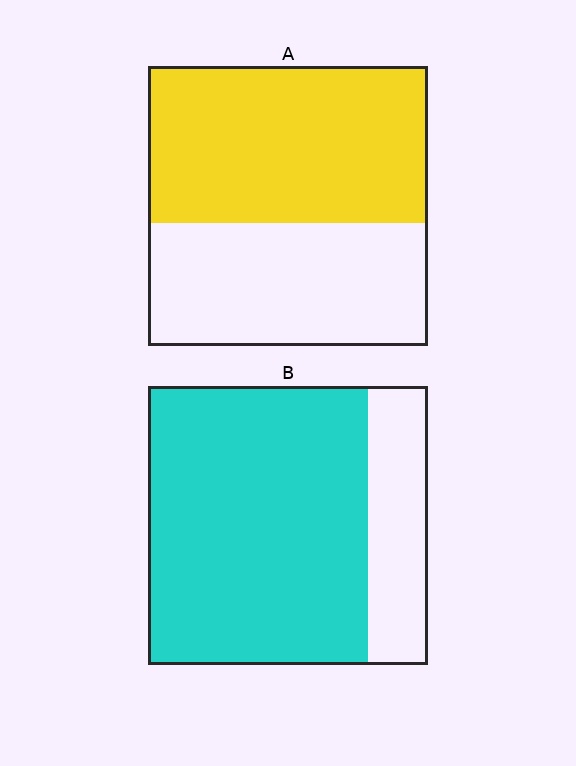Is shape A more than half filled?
Yes.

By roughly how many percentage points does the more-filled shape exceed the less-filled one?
By roughly 20 percentage points (B over A).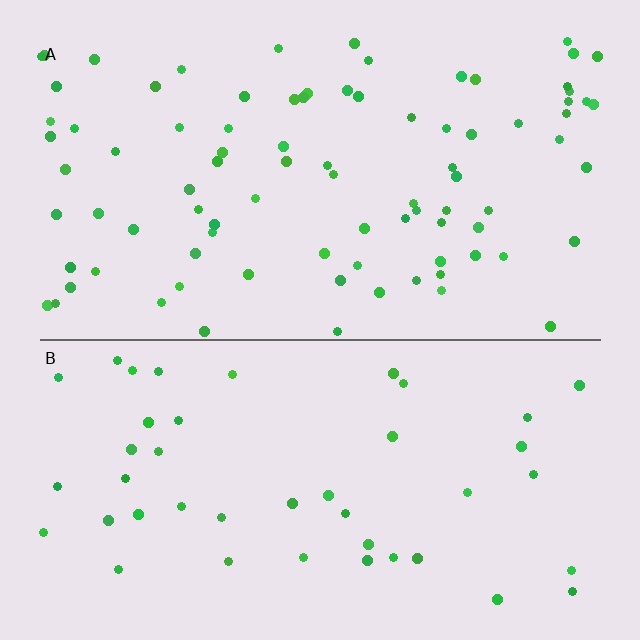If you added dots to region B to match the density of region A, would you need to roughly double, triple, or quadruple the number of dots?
Approximately double.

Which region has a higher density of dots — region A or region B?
A (the top).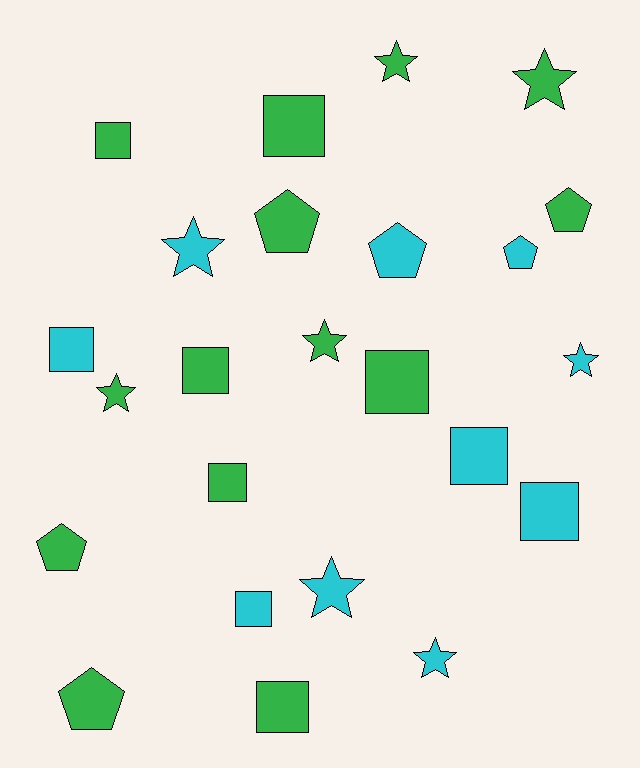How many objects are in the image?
There are 24 objects.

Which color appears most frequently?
Green, with 14 objects.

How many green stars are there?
There are 4 green stars.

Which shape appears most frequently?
Square, with 10 objects.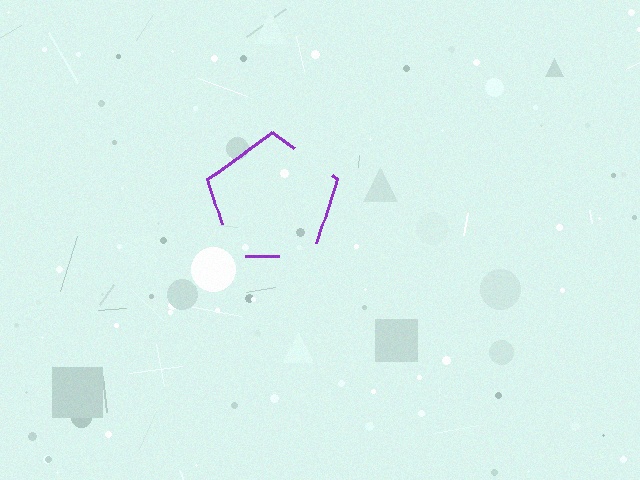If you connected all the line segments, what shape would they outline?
They would outline a pentagon.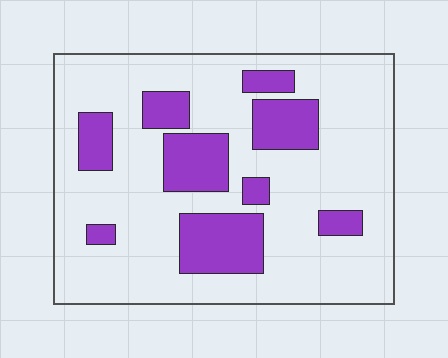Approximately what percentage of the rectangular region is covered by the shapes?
Approximately 25%.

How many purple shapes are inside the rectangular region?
9.